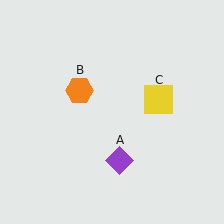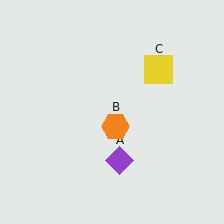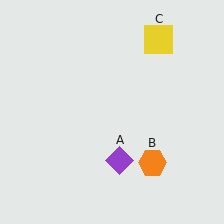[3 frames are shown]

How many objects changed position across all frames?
2 objects changed position: orange hexagon (object B), yellow square (object C).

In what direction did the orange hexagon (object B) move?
The orange hexagon (object B) moved down and to the right.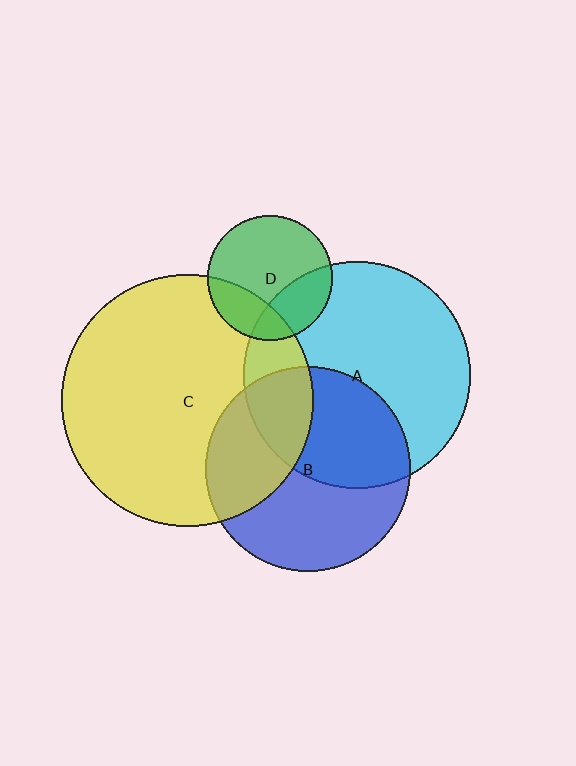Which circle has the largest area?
Circle C (yellow).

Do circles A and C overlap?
Yes.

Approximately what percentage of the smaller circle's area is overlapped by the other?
Approximately 20%.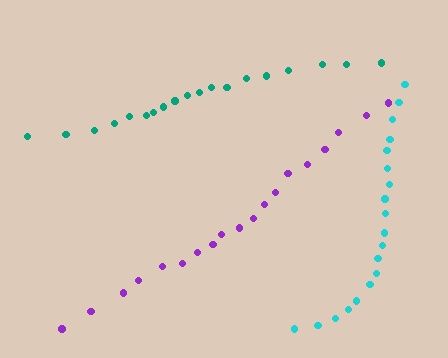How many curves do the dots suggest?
There are 3 distinct paths.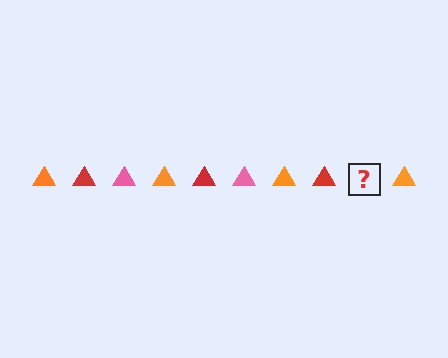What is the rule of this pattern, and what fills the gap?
The rule is that the pattern cycles through orange, red, pink triangles. The gap should be filled with a pink triangle.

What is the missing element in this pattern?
The missing element is a pink triangle.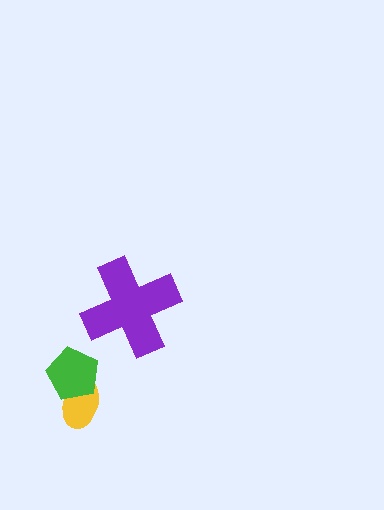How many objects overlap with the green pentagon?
1 object overlaps with the green pentagon.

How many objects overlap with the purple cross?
0 objects overlap with the purple cross.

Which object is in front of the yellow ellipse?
The green pentagon is in front of the yellow ellipse.